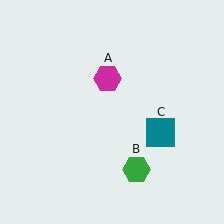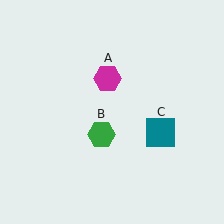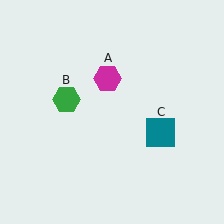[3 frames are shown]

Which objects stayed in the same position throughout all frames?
Magenta hexagon (object A) and teal square (object C) remained stationary.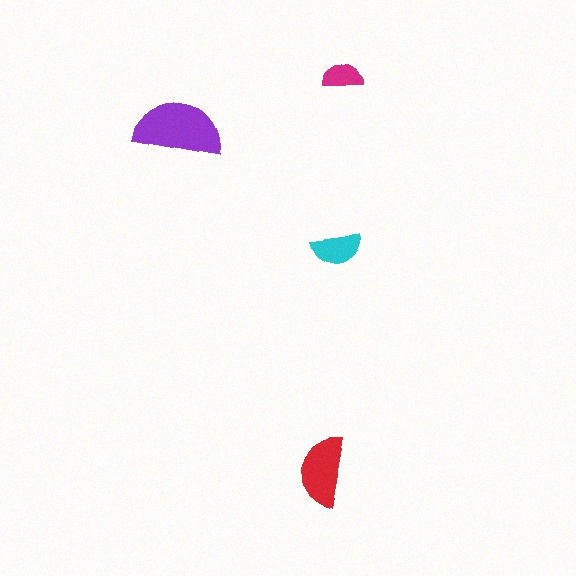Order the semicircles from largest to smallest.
the purple one, the red one, the cyan one, the magenta one.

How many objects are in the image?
There are 4 objects in the image.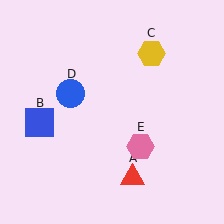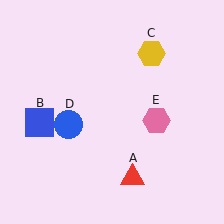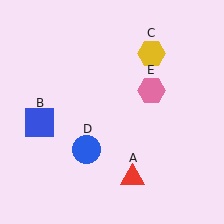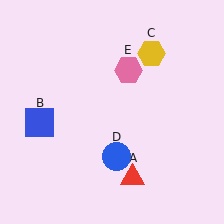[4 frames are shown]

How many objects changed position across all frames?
2 objects changed position: blue circle (object D), pink hexagon (object E).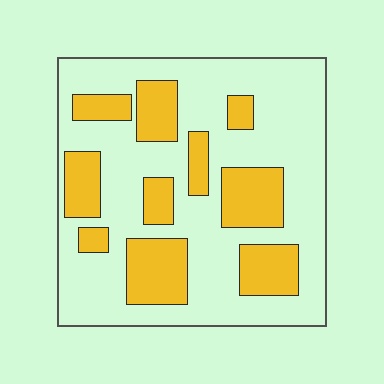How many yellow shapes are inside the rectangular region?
10.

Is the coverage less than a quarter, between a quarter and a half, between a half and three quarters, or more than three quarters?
Between a quarter and a half.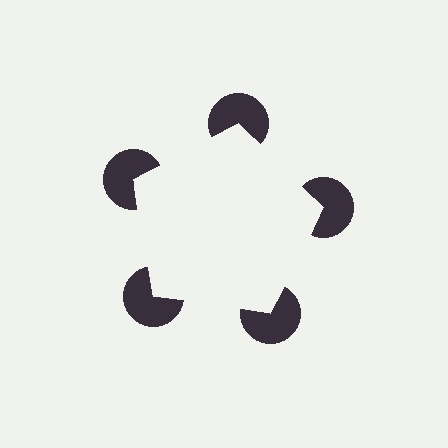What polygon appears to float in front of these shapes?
An illusory pentagon — its edges are inferred from the aligned wedge cuts in the pac-man discs, not physically drawn.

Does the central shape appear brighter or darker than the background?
It typically appears slightly brighter than the background, even though no actual brightness change is drawn.